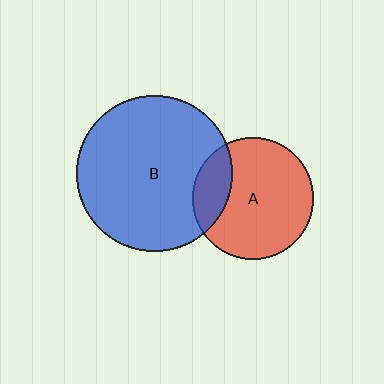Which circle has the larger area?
Circle B (blue).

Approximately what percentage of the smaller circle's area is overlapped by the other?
Approximately 20%.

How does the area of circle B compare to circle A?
Approximately 1.6 times.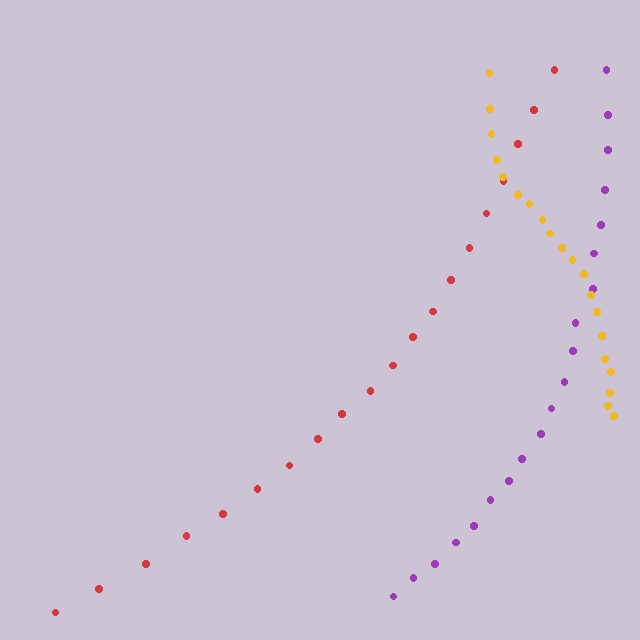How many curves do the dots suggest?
There are 3 distinct paths.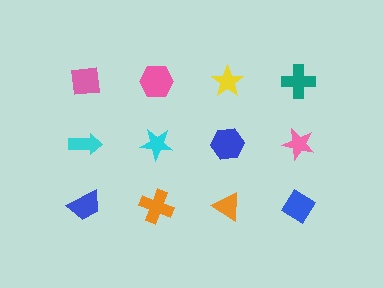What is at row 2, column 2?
A cyan star.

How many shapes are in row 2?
4 shapes.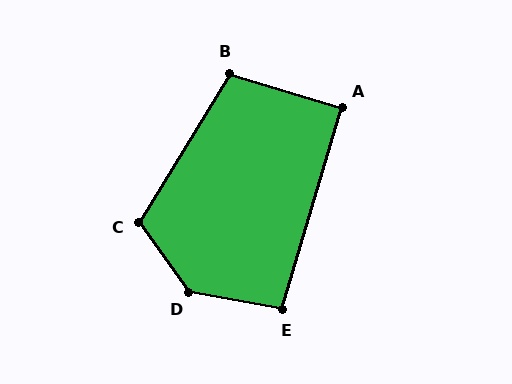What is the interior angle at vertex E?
Approximately 96 degrees (obtuse).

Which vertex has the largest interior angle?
D, at approximately 136 degrees.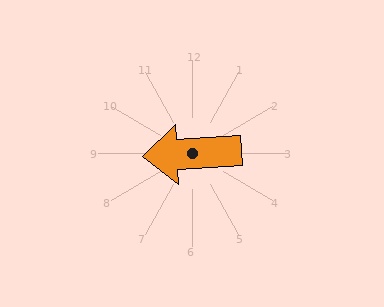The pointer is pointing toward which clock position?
Roughly 9 o'clock.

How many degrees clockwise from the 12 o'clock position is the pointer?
Approximately 267 degrees.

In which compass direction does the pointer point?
West.